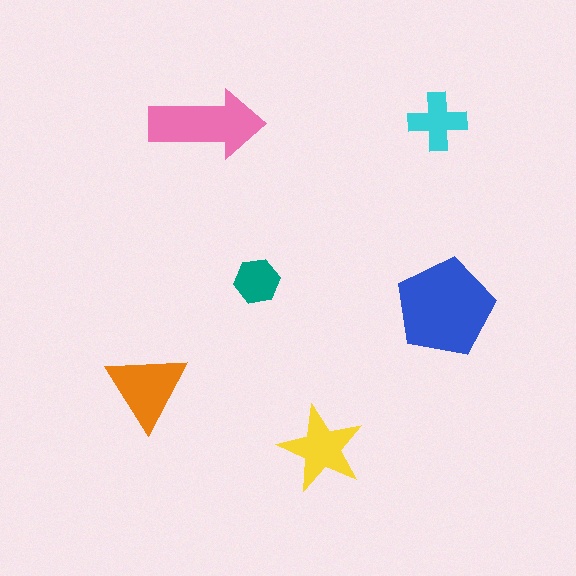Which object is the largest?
The blue pentagon.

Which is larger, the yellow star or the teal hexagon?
The yellow star.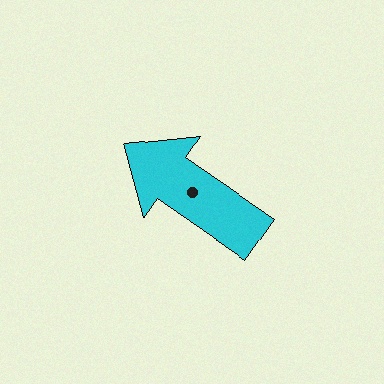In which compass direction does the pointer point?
Northwest.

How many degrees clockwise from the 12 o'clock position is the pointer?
Approximately 305 degrees.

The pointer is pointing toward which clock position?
Roughly 10 o'clock.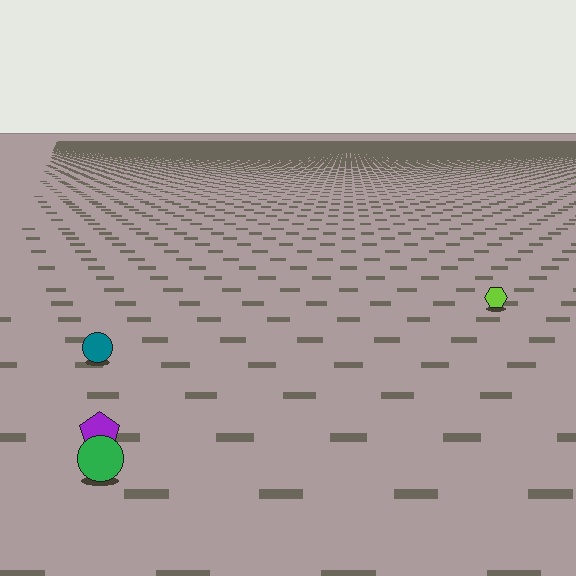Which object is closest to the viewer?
The green circle is closest. The texture marks near it are larger and more spread out.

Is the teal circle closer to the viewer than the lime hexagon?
Yes. The teal circle is closer — you can tell from the texture gradient: the ground texture is coarser near it.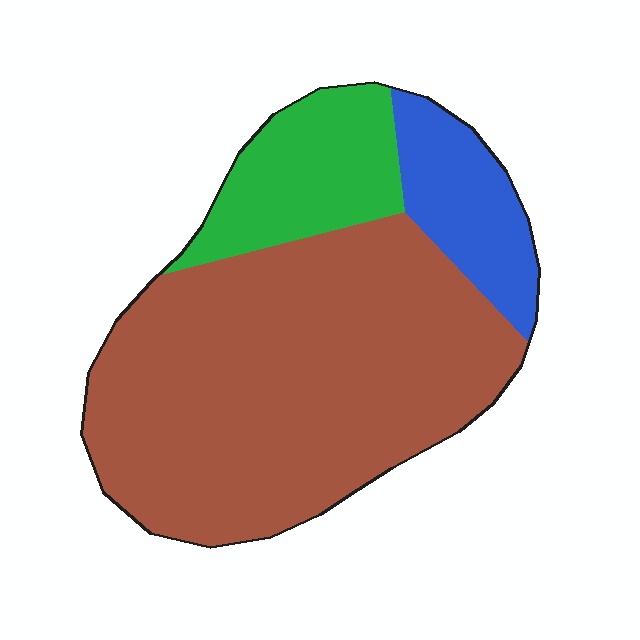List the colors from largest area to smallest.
From largest to smallest: brown, green, blue.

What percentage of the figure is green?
Green takes up about one sixth (1/6) of the figure.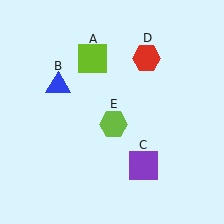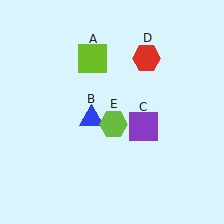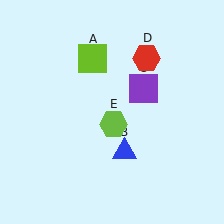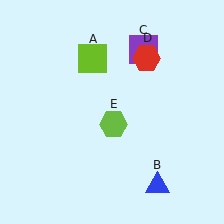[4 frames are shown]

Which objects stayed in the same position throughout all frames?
Lime square (object A) and red hexagon (object D) and lime hexagon (object E) remained stationary.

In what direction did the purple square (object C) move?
The purple square (object C) moved up.